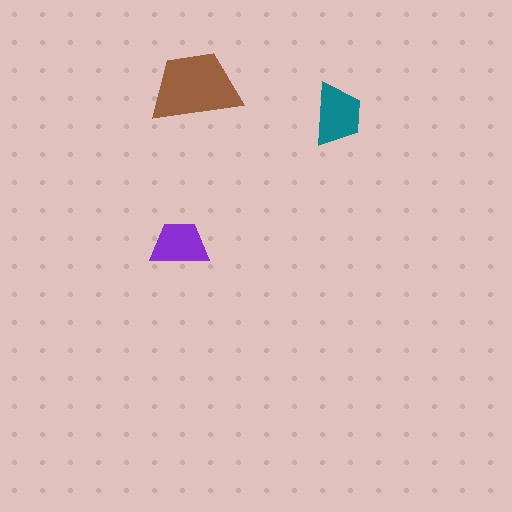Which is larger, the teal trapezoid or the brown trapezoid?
The brown one.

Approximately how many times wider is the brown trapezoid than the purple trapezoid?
About 1.5 times wider.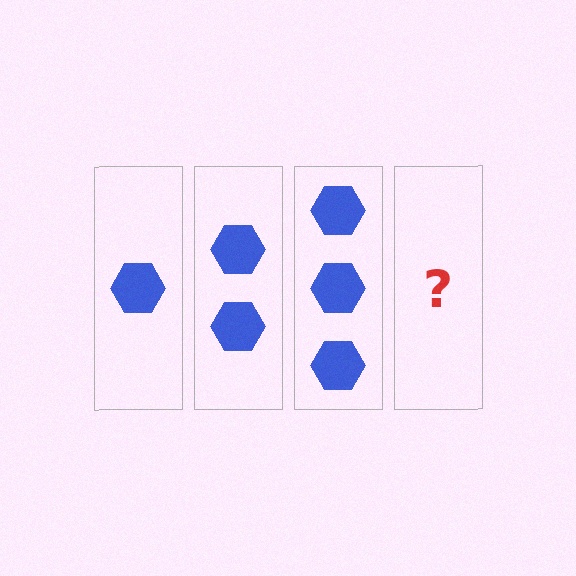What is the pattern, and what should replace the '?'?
The pattern is that each step adds one more hexagon. The '?' should be 4 hexagons.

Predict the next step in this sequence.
The next step is 4 hexagons.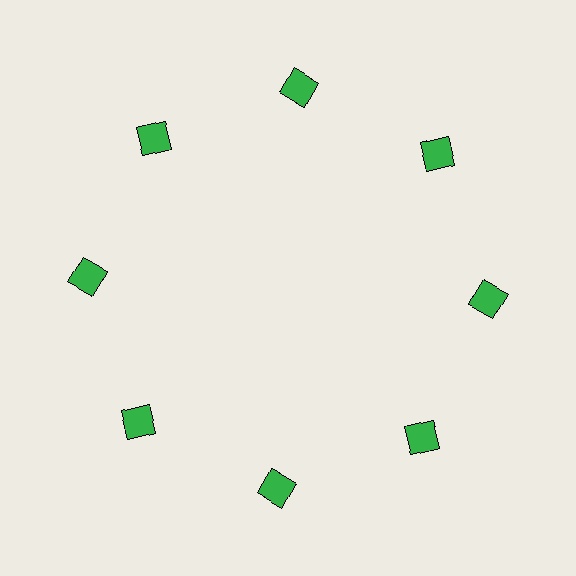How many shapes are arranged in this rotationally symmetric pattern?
There are 8 shapes, arranged in 8 groups of 1.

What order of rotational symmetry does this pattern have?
This pattern has 8-fold rotational symmetry.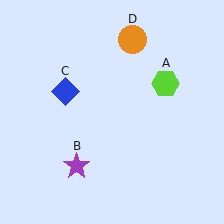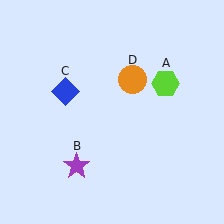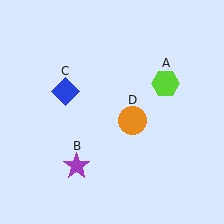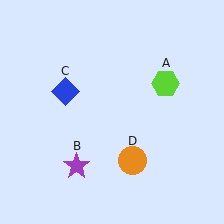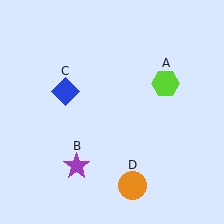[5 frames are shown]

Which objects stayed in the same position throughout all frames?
Lime hexagon (object A) and purple star (object B) and blue diamond (object C) remained stationary.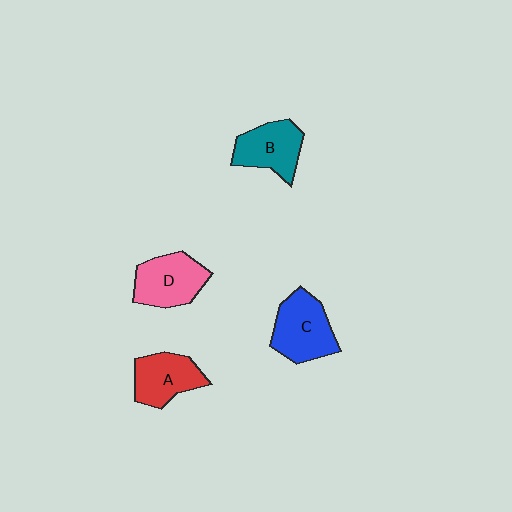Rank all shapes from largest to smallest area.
From largest to smallest: C (blue), D (pink), B (teal), A (red).